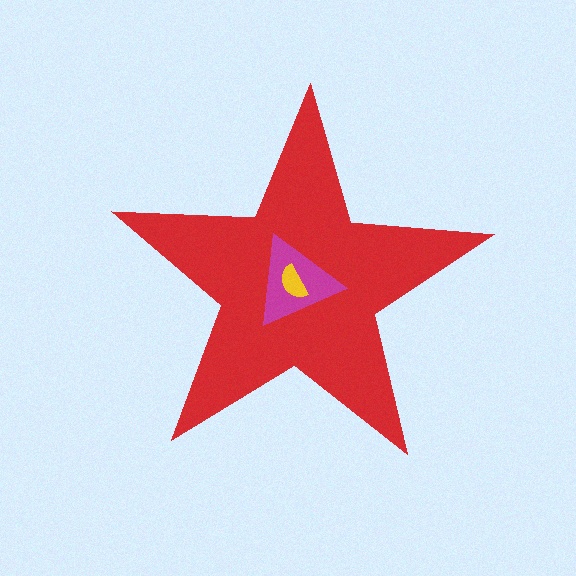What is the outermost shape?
The red star.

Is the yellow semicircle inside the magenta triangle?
Yes.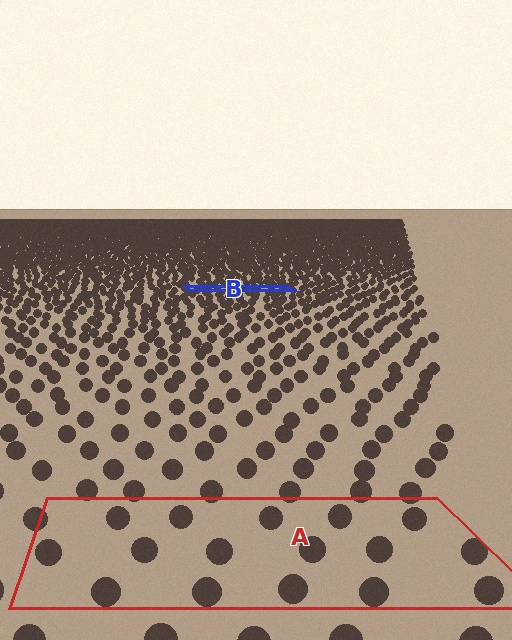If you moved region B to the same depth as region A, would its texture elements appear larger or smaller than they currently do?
They would appear larger. At a closer depth, the same texture elements are projected at a bigger on-screen size.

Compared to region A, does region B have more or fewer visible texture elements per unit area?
Region B has more texture elements per unit area — they are packed more densely because it is farther away.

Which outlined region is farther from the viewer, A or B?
Region B is farther from the viewer — the texture elements inside it appear smaller and more densely packed.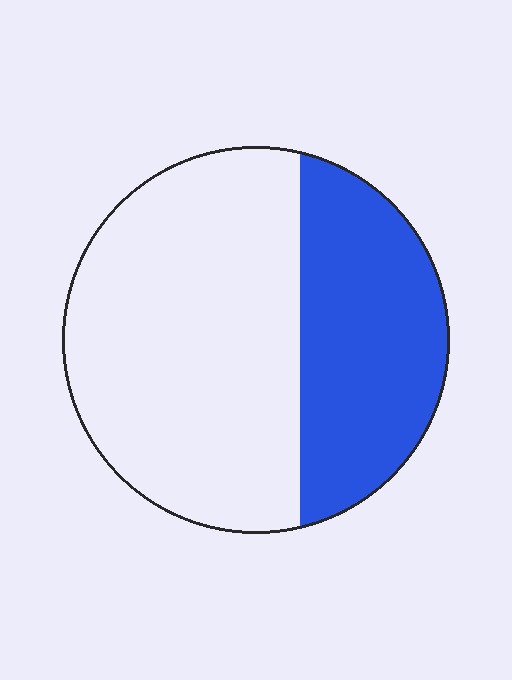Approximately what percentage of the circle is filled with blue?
Approximately 35%.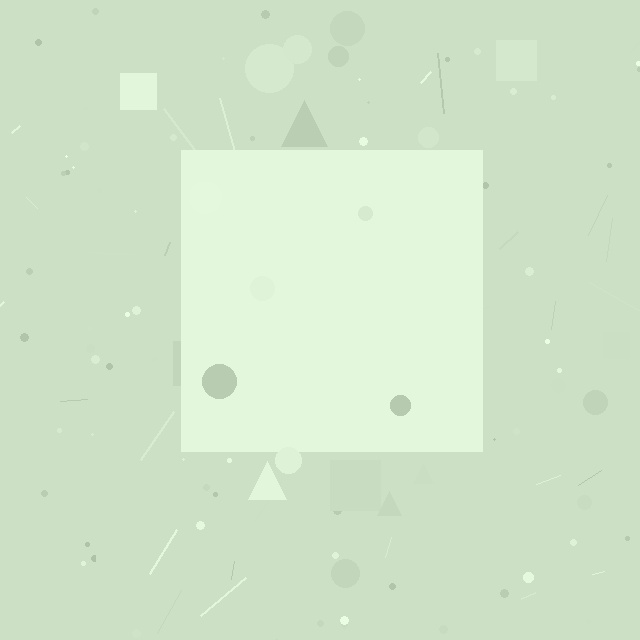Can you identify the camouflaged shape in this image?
The camouflaged shape is a square.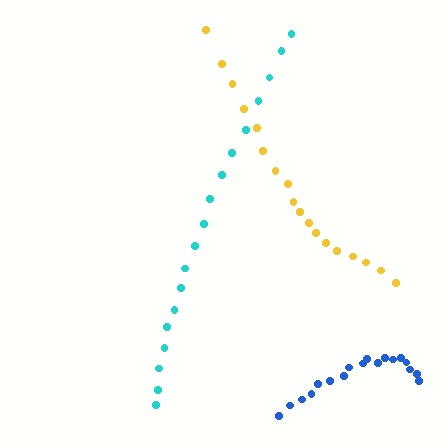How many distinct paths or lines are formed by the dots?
There are 3 distinct paths.